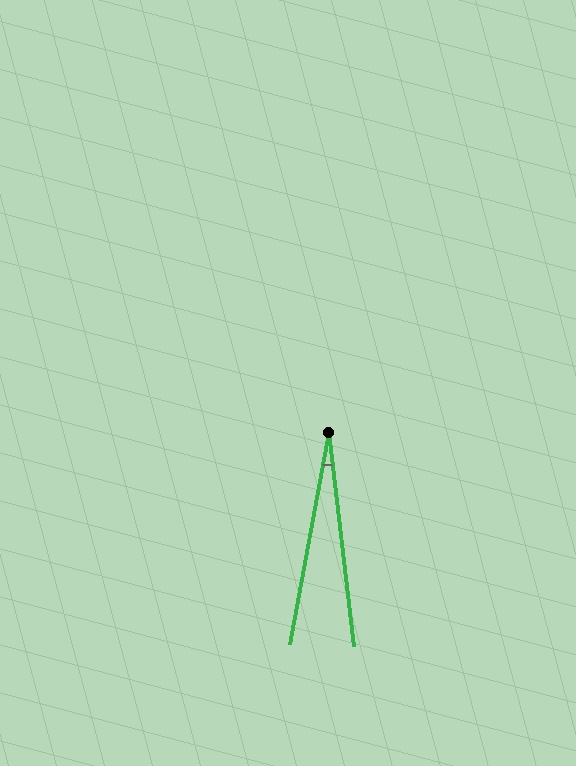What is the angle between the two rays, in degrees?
Approximately 17 degrees.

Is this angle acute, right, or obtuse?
It is acute.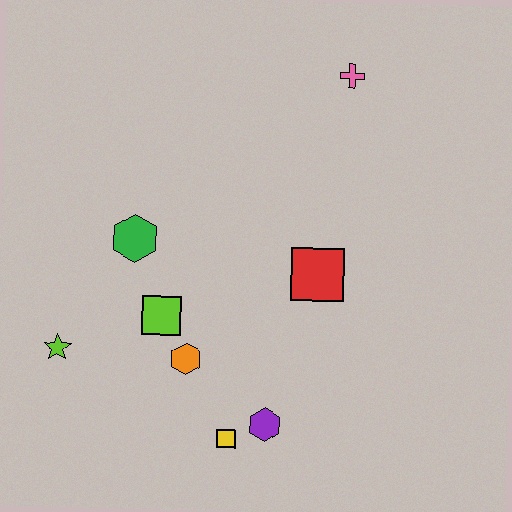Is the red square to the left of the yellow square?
No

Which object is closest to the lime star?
The lime square is closest to the lime star.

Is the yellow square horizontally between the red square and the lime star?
Yes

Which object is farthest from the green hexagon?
The pink cross is farthest from the green hexagon.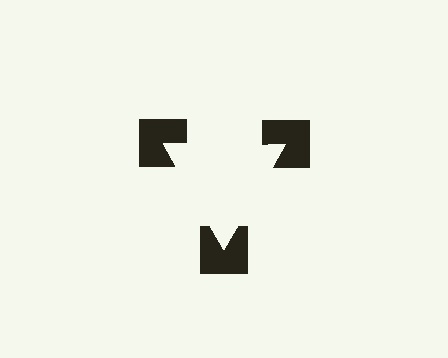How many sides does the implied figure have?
3 sides.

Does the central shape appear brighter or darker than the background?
It typically appears slightly brighter than the background, even though no actual brightness change is drawn.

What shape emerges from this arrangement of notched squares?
An illusory triangle — its edges are inferred from the aligned wedge cuts in the notched squares, not physically drawn.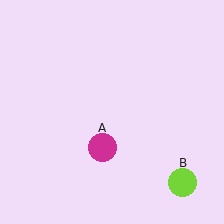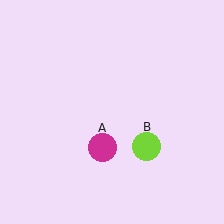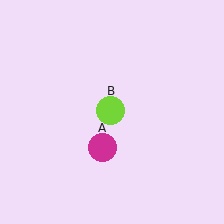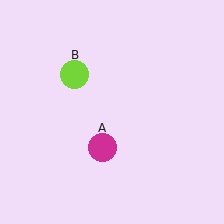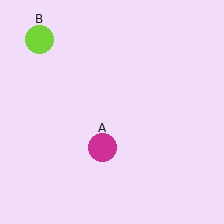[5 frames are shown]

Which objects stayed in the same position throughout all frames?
Magenta circle (object A) remained stationary.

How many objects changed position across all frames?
1 object changed position: lime circle (object B).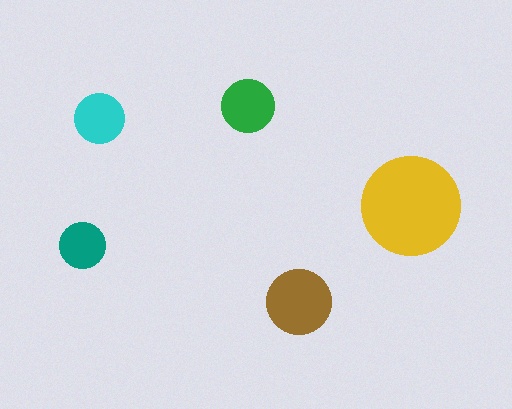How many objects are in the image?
There are 5 objects in the image.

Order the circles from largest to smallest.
the yellow one, the brown one, the green one, the cyan one, the teal one.